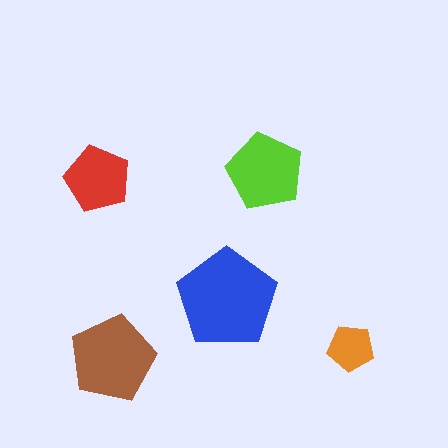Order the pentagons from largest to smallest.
the blue one, the brown one, the lime one, the red one, the orange one.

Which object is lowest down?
The brown pentagon is bottommost.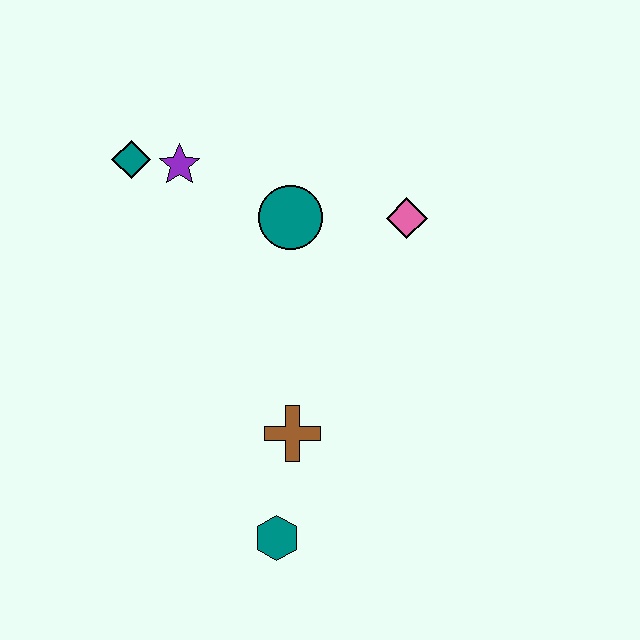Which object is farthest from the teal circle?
The teal hexagon is farthest from the teal circle.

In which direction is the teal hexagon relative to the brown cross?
The teal hexagon is below the brown cross.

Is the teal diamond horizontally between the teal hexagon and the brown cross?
No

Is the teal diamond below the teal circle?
No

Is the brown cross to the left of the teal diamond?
No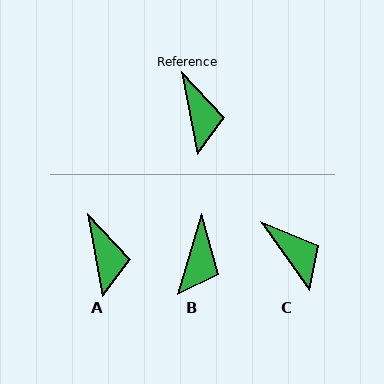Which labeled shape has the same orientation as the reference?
A.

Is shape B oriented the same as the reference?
No, it is off by about 27 degrees.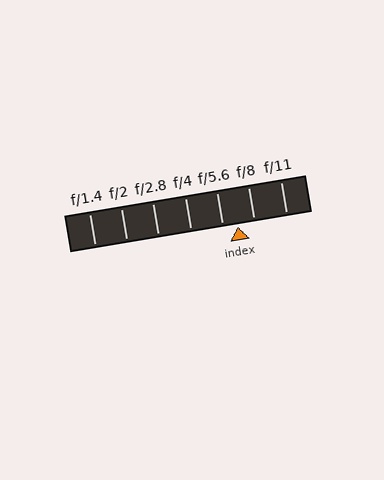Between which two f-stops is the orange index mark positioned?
The index mark is between f/5.6 and f/8.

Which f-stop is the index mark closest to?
The index mark is closest to f/5.6.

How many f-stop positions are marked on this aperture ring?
There are 7 f-stop positions marked.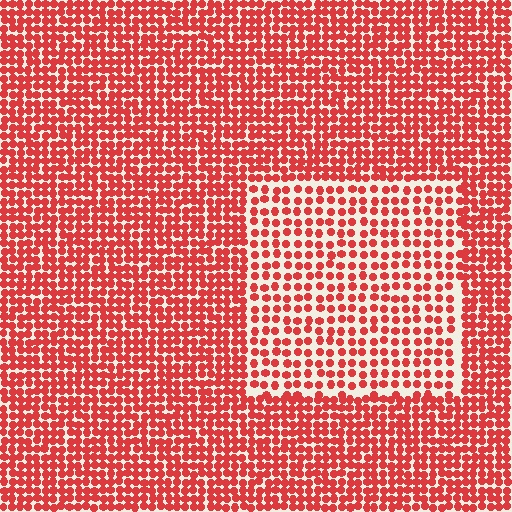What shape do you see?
I see a rectangle.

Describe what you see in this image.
The image contains small red elements arranged at two different densities. A rectangle-shaped region is visible where the elements are less densely packed than the surrounding area.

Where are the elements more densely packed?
The elements are more densely packed outside the rectangle boundary.